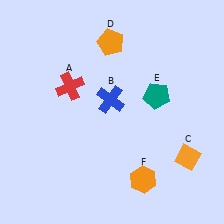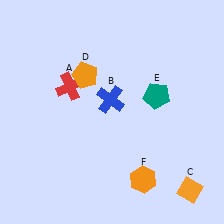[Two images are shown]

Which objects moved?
The objects that moved are: the orange diamond (C), the orange pentagon (D).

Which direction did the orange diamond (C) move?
The orange diamond (C) moved down.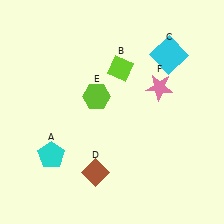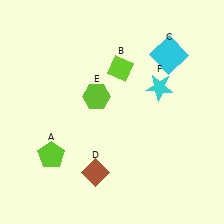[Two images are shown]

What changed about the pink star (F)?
In Image 1, F is pink. In Image 2, it changed to cyan.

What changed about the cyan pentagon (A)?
In Image 1, A is cyan. In Image 2, it changed to lime.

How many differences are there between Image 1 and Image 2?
There are 2 differences between the two images.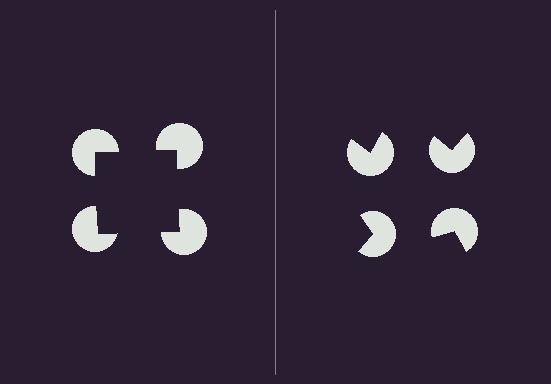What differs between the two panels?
The pac-man discs are positioned identically on both sides; only the wedge orientations differ. On the left they align to a square; on the right they are misaligned.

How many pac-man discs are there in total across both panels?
8 — 4 on each side.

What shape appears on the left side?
An illusory square.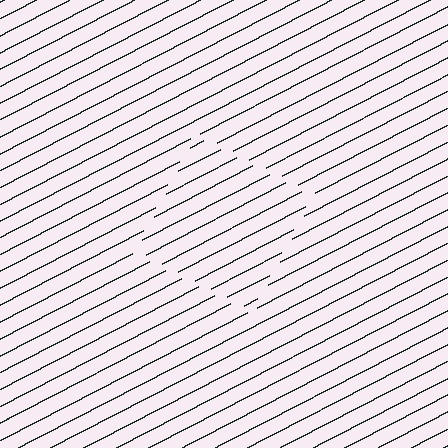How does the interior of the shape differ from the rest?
The interior of the shape contains the same grating, shifted by half a period — the contour is defined by the phase discontinuity where line-ends from the inner and outer gratings abut.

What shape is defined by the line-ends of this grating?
An illusory square. The interior of the shape contains the same grating, shifted by half a period — the contour is defined by the phase discontinuity where line-ends from the inner and outer gratings abut.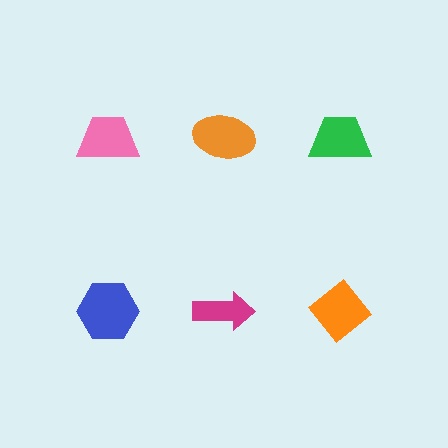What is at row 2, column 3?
An orange diamond.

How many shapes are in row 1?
3 shapes.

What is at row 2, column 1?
A blue hexagon.